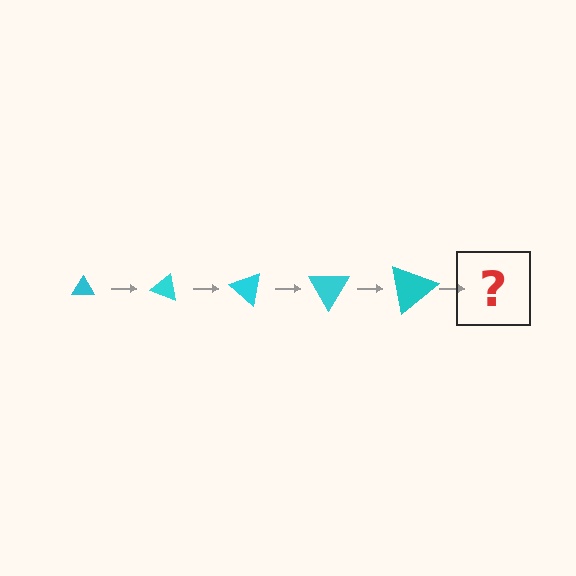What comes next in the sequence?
The next element should be a triangle, larger than the previous one and rotated 100 degrees from the start.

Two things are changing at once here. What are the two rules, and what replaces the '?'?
The two rules are that the triangle grows larger each step and it rotates 20 degrees each step. The '?' should be a triangle, larger than the previous one and rotated 100 degrees from the start.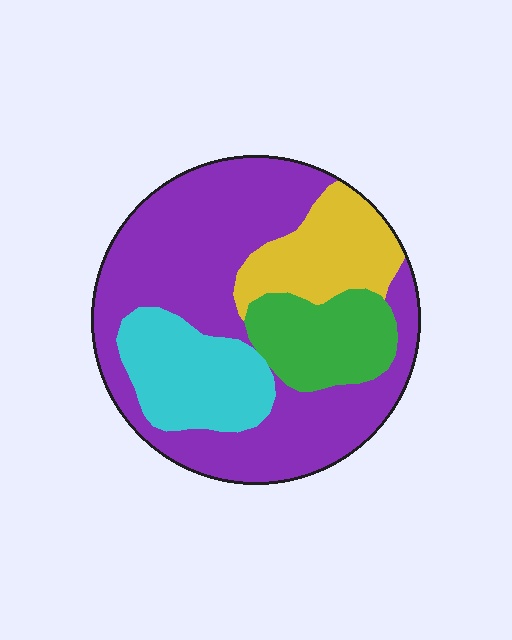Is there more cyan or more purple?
Purple.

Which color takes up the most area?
Purple, at roughly 55%.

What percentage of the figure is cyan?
Cyan covers about 15% of the figure.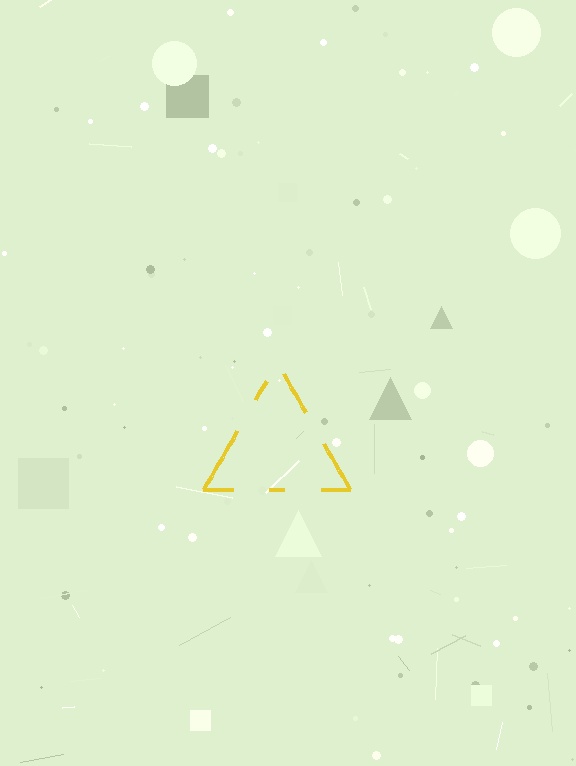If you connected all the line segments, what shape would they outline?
They would outline a triangle.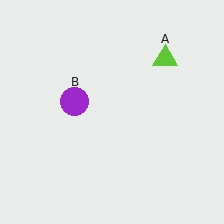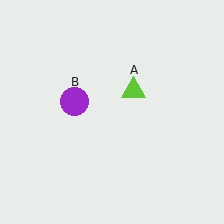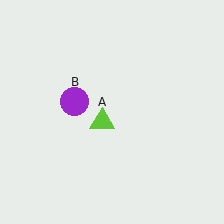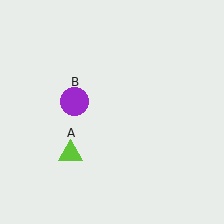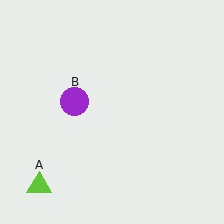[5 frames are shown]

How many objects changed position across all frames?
1 object changed position: lime triangle (object A).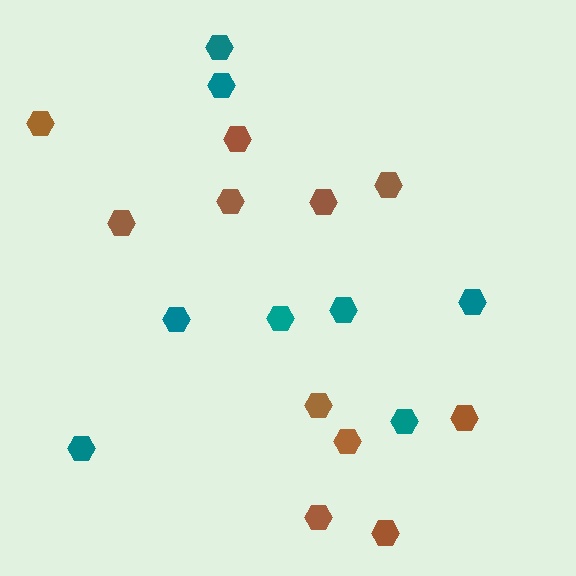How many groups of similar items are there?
There are 2 groups: one group of teal hexagons (8) and one group of brown hexagons (11).